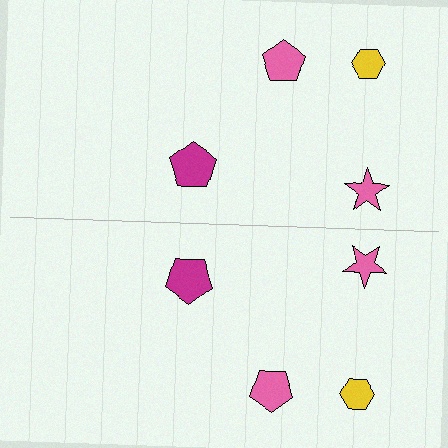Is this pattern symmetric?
Yes, this pattern has bilateral (reflection) symmetry.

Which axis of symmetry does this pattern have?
The pattern has a horizontal axis of symmetry running through the center of the image.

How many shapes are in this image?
There are 8 shapes in this image.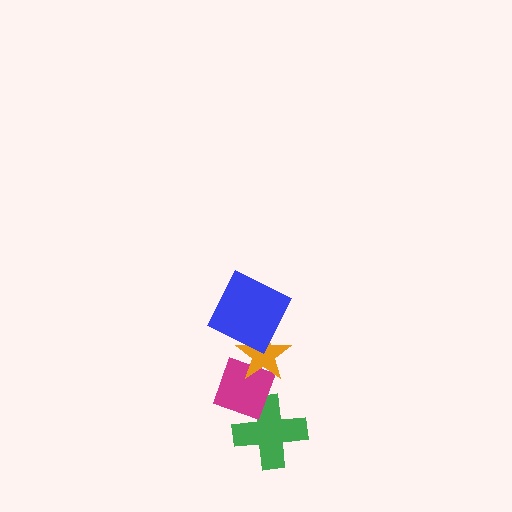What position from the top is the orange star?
The orange star is 2nd from the top.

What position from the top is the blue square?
The blue square is 1st from the top.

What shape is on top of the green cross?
The magenta diamond is on top of the green cross.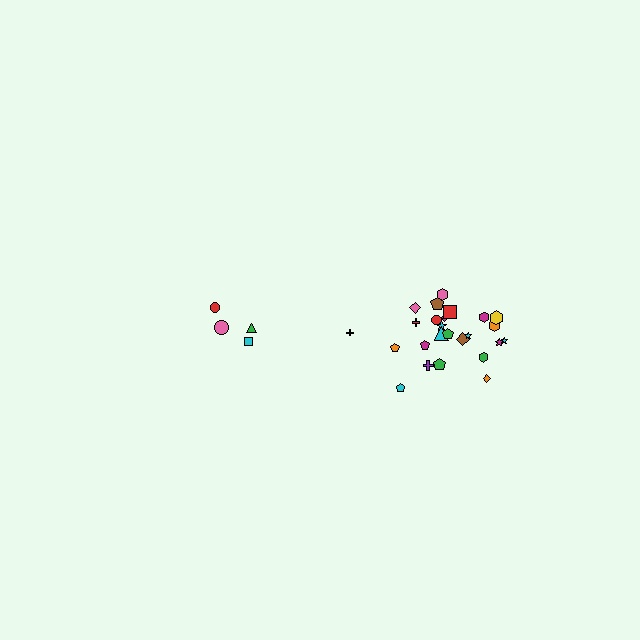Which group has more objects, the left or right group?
The right group.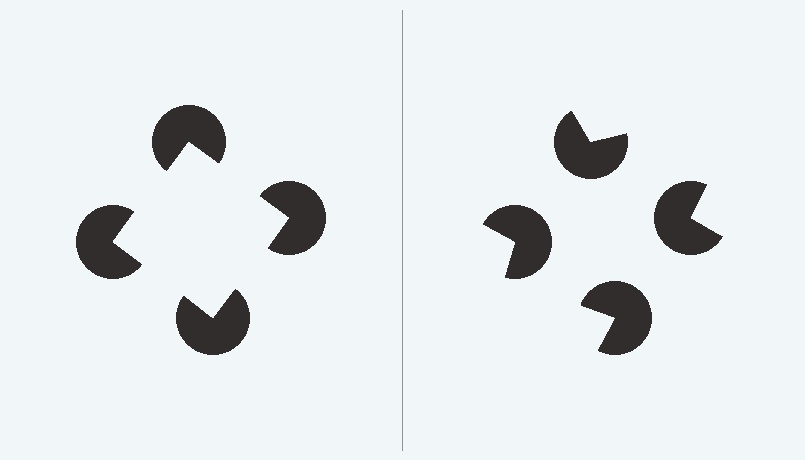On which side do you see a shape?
An illusory square appears on the left side. On the right side the wedge cuts are rotated, so no coherent shape forms.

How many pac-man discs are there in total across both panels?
8 — 4 on each side.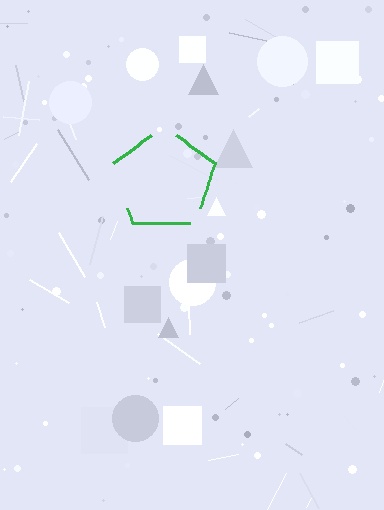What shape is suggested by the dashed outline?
The dashed outline suggests a pentagon.